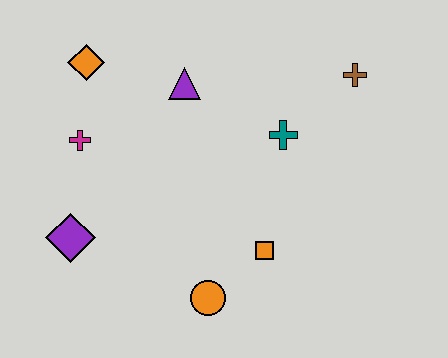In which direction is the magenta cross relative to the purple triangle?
The magenta cross is to the left of the purple triangle.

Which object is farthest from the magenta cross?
The brown cross is farthest from the magenta cross.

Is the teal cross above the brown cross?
No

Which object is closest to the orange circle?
The orange square is closest to the orange circle.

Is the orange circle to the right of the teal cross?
No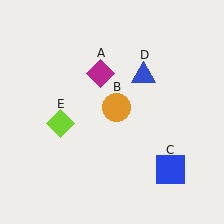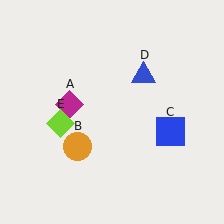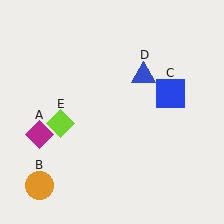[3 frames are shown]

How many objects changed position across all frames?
3 objects changed position: magenta diamond (object A), orange circle (object B), blue square (object C).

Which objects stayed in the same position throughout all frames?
Blue triangle (object D) and lime diamond (object E) remained stationary.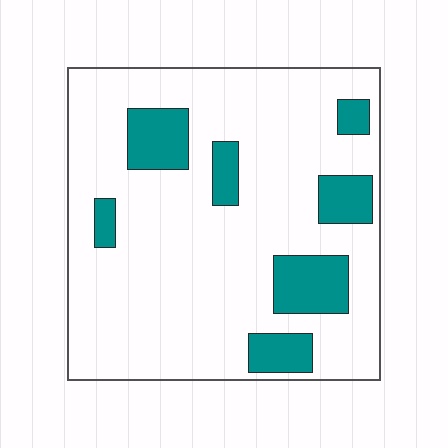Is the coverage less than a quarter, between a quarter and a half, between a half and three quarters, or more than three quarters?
Less than a quarter.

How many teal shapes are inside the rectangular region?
7.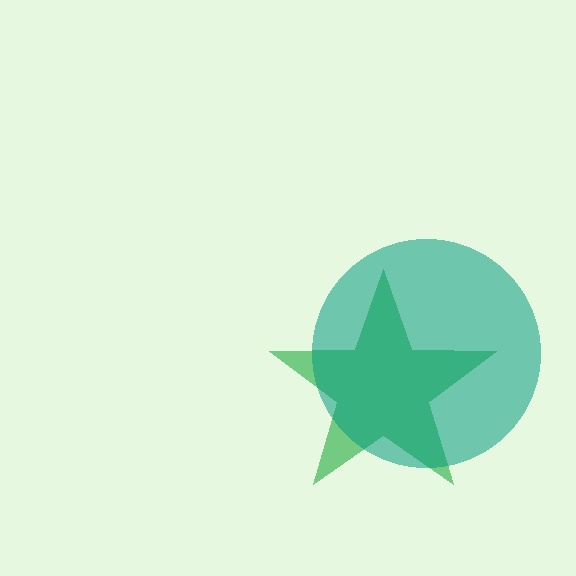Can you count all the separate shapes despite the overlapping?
Yes, there are 2 separate shapes.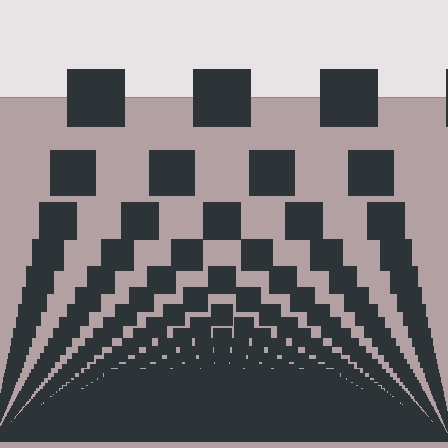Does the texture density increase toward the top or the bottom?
Density increases toward the bottom.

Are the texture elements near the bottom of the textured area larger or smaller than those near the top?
Smaller. The gradient is inverted — elements near the bottom are smaller and denser.